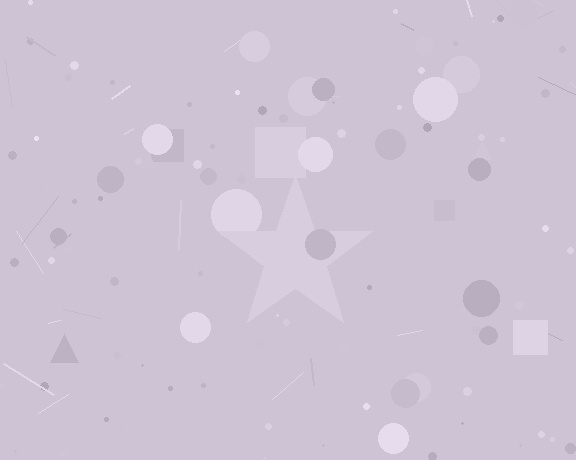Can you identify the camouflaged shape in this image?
The camouflaged shape is a star.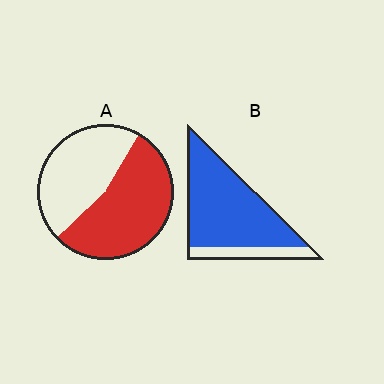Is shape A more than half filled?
Yes.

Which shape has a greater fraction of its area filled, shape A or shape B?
Shape B.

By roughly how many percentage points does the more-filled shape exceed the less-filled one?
By roughly 25 percentage points (B over A).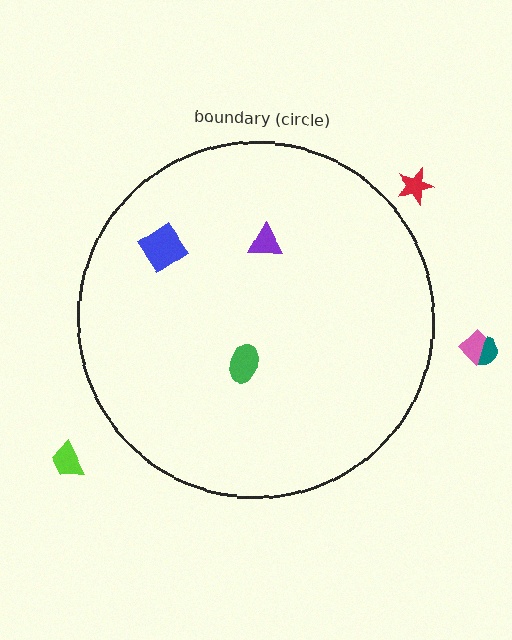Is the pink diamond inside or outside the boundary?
Outside.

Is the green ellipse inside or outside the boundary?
Inside.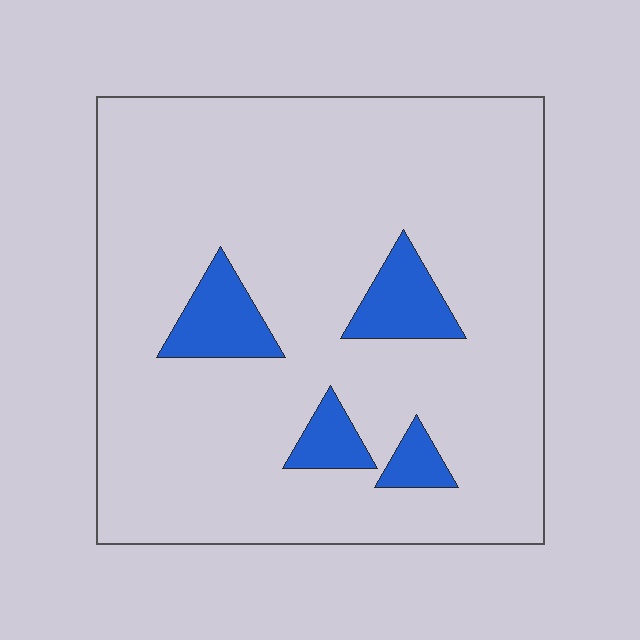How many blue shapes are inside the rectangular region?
4.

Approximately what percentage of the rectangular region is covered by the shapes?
Approximately 10%.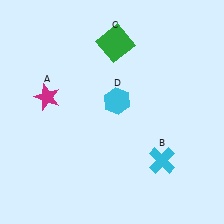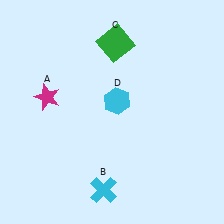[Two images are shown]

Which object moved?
The cyan cross (B) moved left.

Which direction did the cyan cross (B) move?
The cyan cross (B) moved left.